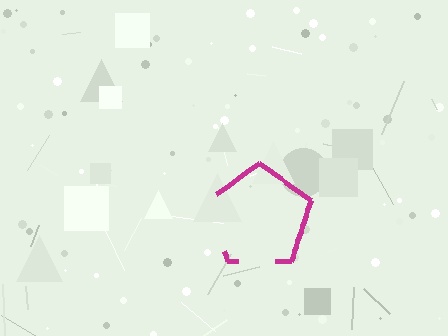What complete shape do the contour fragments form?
The contour fragments form a pentagon.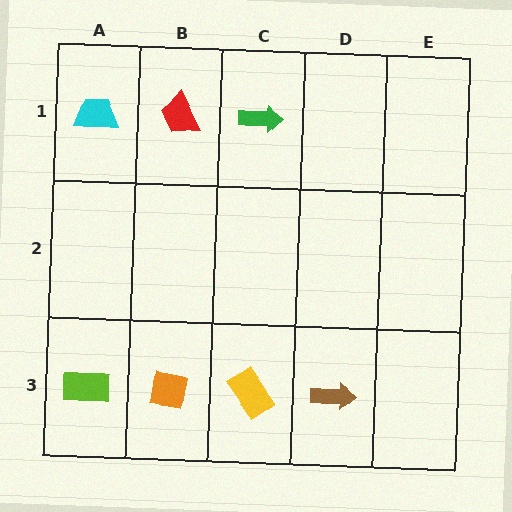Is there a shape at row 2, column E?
No, that cell is empty.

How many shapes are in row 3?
4 shapes.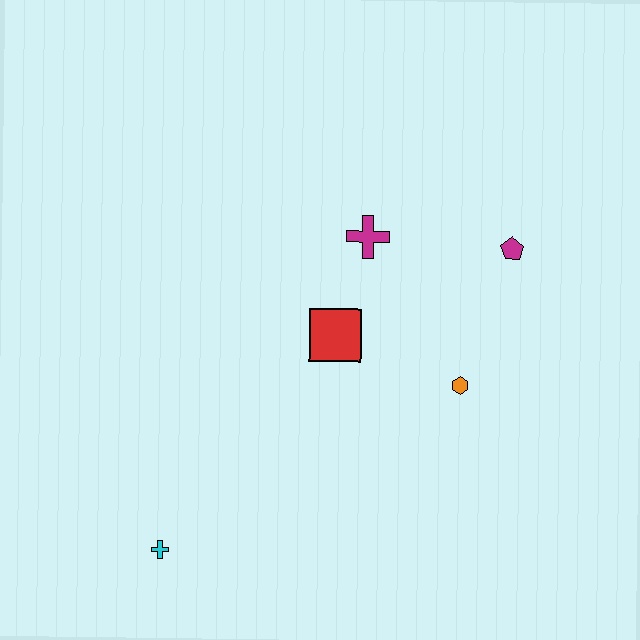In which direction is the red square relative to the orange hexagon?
The red square is to the left of the orange hexagon.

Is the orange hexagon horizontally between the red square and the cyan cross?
No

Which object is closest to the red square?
The magenta cross is closest to the red square.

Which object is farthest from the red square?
The cyan cross is farthest from the red square.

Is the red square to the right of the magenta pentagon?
No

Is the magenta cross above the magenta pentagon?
Yes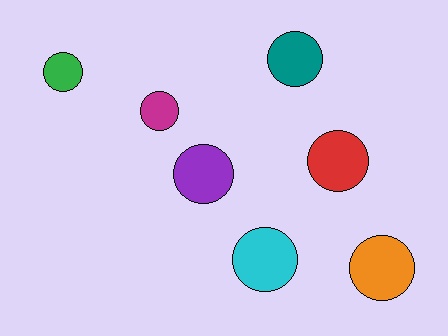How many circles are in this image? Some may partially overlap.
There are 7 circles.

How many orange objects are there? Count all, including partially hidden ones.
There is 1 orange object.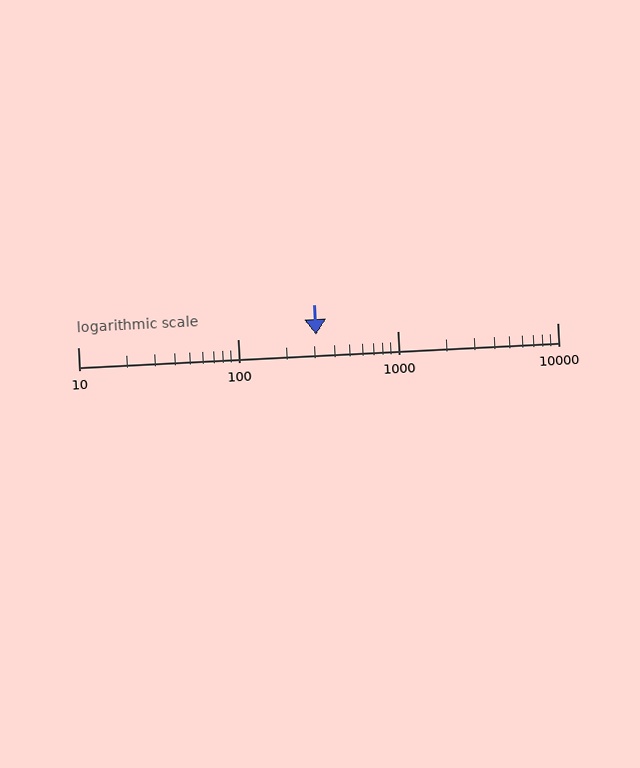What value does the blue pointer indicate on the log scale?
The pointer indicates approximately 310.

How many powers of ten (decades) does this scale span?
The scale spans 3 decades, from 10 to 10000.